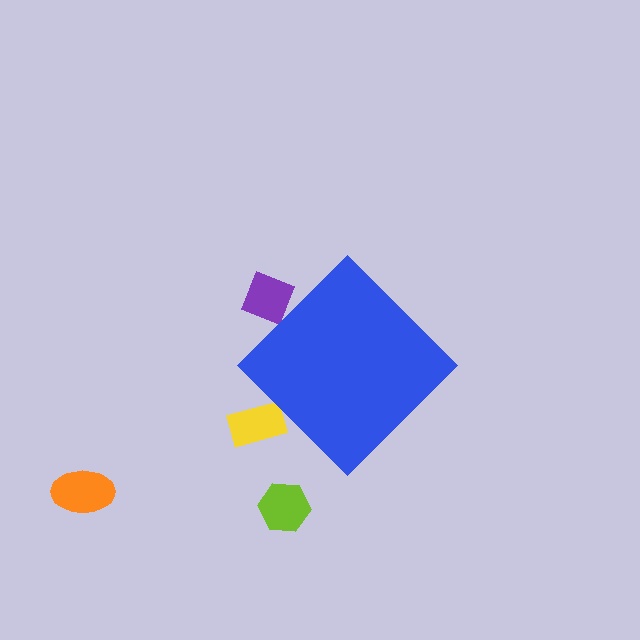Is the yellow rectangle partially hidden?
Yes, the yellow rectangle is partially hidden behind the blue diamond.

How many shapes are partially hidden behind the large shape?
2 shapes are partially hidden.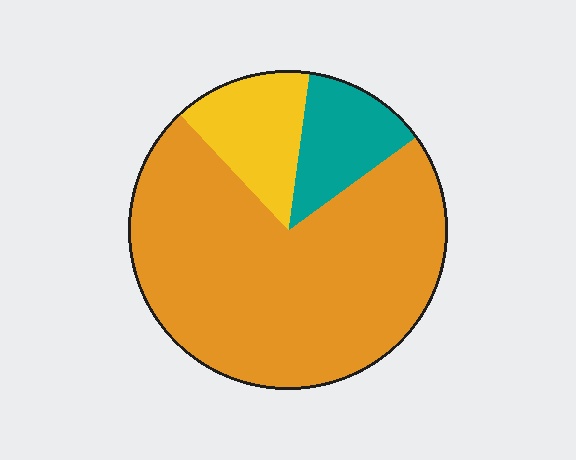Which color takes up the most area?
Orange, at roughly 75%.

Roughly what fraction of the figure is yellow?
Yellow takes up about one eighth (1/8) of the figure.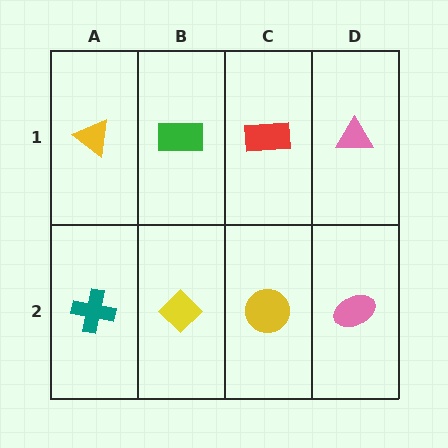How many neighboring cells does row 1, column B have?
3.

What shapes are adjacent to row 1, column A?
A teal cross (row 2, column A), a green rectangle (row 1, column B).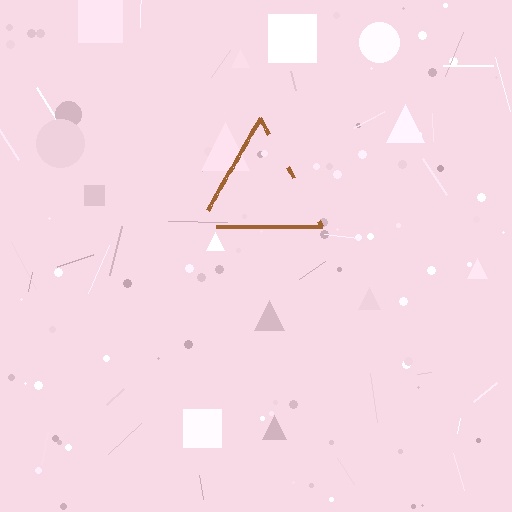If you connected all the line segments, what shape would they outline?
They would outline a triangle.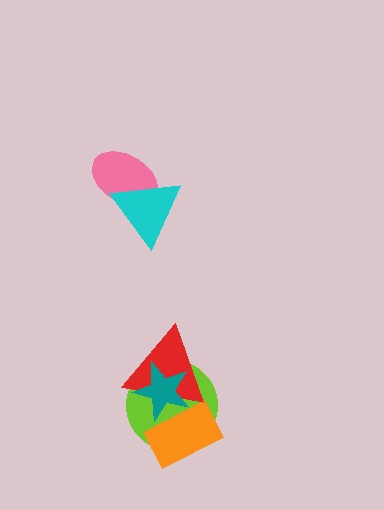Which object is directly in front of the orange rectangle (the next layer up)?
The red triangle is directly in front of the orange rectangle.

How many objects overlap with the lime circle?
3 objects overlap with the lime circle.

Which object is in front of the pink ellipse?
The cyan triangle is in front of the pink ellipse.